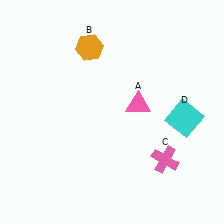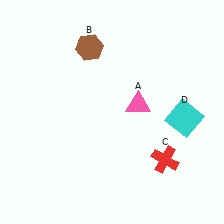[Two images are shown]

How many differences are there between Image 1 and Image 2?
There are 2 differences between the two images.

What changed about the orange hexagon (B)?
In Image 1, B is orange. In Image 2, it changed to brown.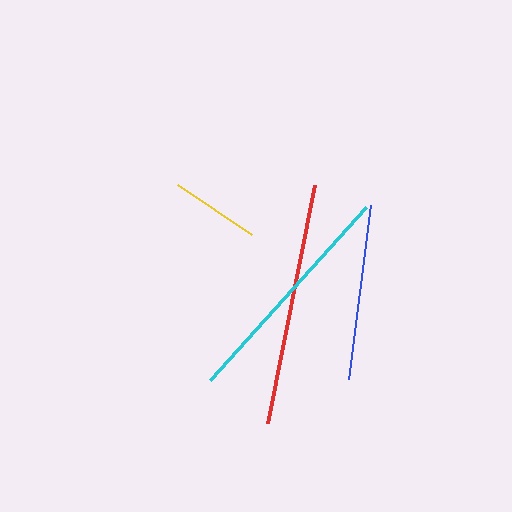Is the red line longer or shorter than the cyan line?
The red line is longer than the cyan line.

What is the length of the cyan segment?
The cyan segment is approximately 233 pixels long.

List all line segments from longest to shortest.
From longest to shortest: red, cyan, blue, yellow.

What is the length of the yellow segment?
The yellow segment is approximately 89 pixels long.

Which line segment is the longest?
The red line is the longest at approximately 243 pixels.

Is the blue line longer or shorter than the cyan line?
The cyan line is longer than the blue line.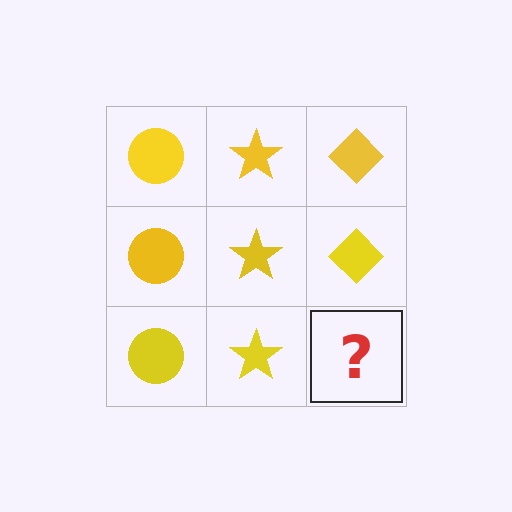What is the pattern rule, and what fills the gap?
The rule is that each column has a consistent shape. The gap should be filled with a yellow diamond.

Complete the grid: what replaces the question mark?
The question mark should be replaced with a yellow diamond.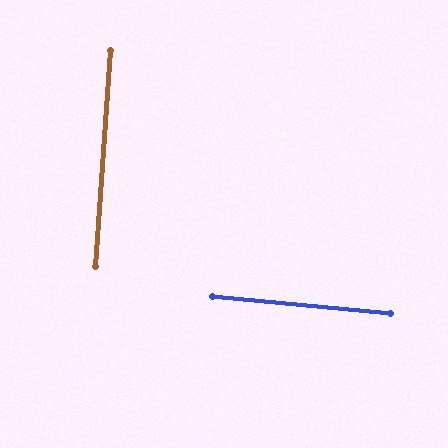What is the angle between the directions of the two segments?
Approximately 89 degrees.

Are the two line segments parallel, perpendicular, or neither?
Perpendicular — they meet at approximately 89°.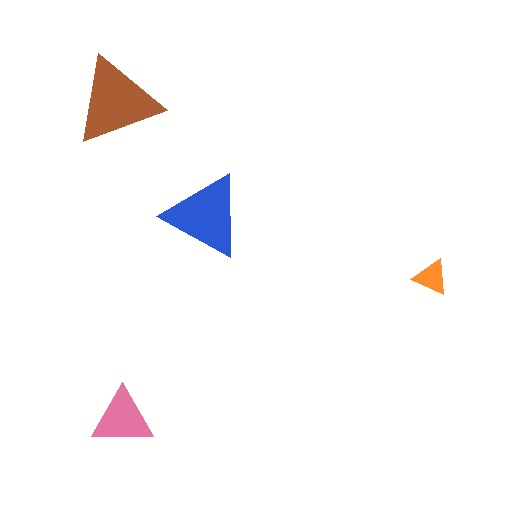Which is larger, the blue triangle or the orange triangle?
The blue one.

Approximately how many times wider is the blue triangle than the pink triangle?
About 1.5 times wider.